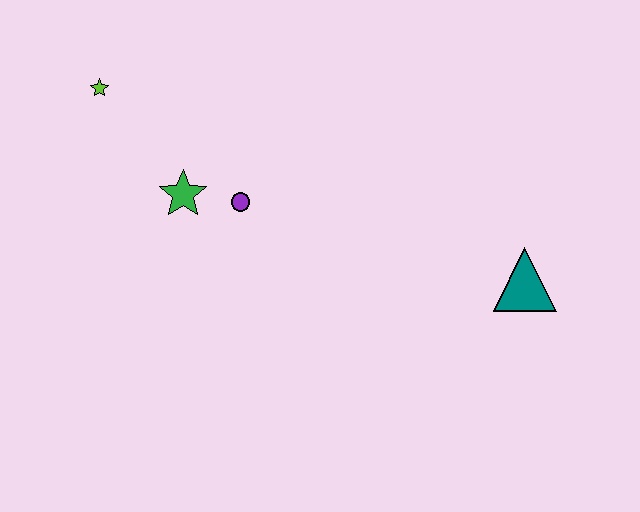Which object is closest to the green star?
The purple circle is closest to the green star.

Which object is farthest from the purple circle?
The teal triangle is farthest from the purple circle.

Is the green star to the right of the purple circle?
No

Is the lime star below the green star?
No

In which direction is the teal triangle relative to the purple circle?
The teal triangle is to the right of the purple circle.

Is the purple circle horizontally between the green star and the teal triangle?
Yes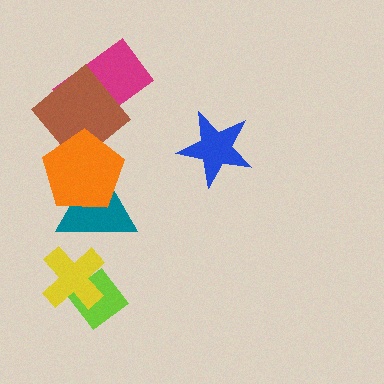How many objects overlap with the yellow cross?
1 object overlaps with the yellow cross.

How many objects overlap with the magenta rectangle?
1 object overlaps with the magenta rectangle.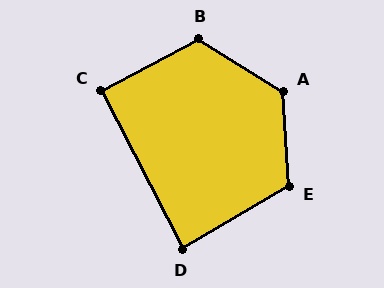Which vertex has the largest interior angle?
A, at approximately 125 degrees.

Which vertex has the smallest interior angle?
D, at approximately 86 degrees.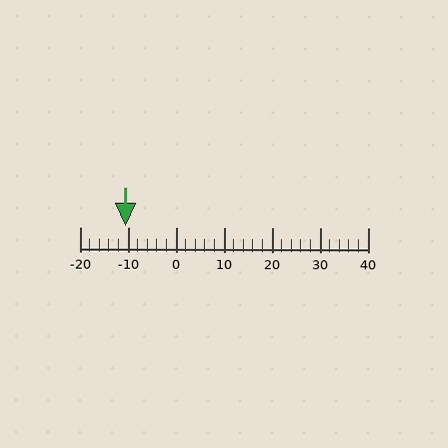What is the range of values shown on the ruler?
The ruler shows values from -20 to 40.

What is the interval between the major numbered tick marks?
The major tick marks are spaced 10 units apart.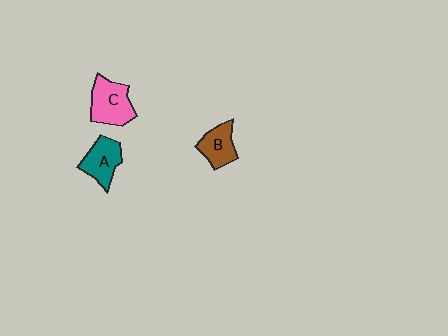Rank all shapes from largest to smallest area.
From largest to smallest: C (pink), A (teal), B (brown).